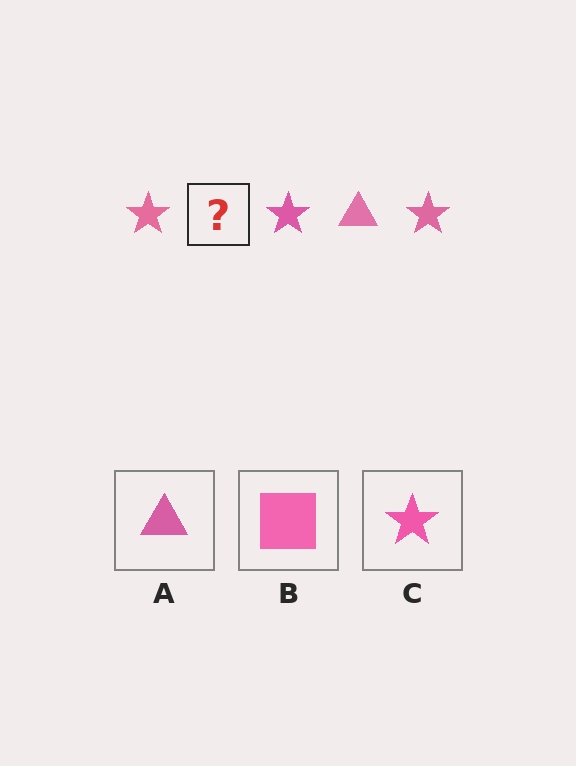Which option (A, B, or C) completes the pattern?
A.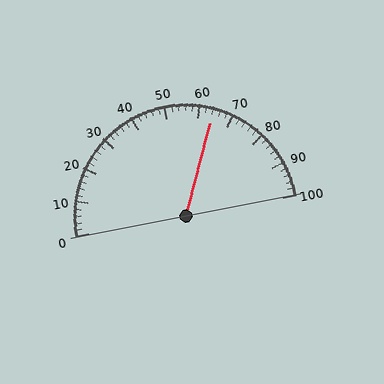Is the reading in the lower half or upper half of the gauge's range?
The reading is in the upper half of the range (0 to 100).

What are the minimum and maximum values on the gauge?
The gauge ranges from 0 to 100.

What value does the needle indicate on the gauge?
The needle indicates approximately 64.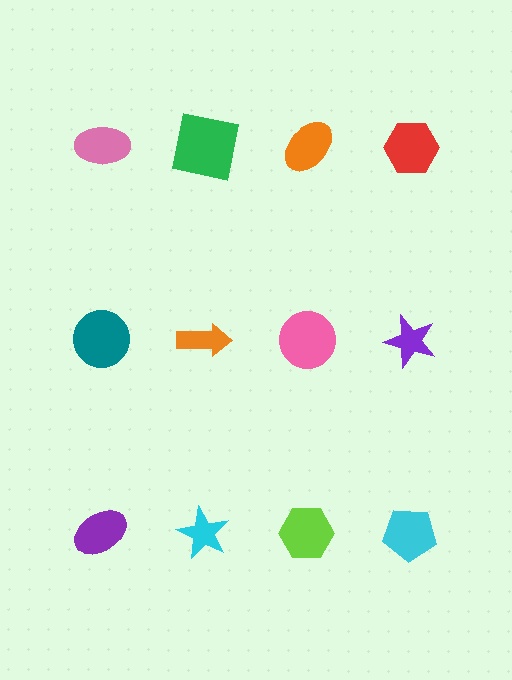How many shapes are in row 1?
4 shapes.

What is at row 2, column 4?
A purple star.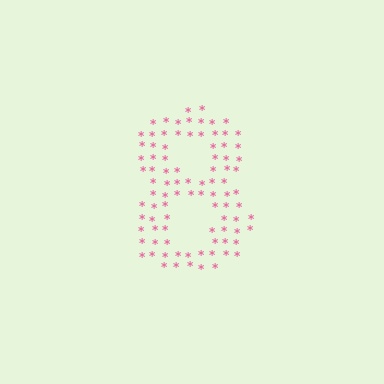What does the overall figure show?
The overall figure shows the digit 8.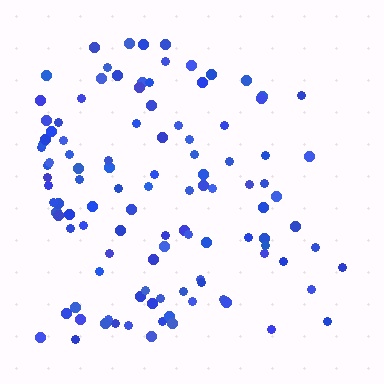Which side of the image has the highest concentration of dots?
The left.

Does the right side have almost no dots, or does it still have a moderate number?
Still a moderate number, just noticeably fewer than the left.